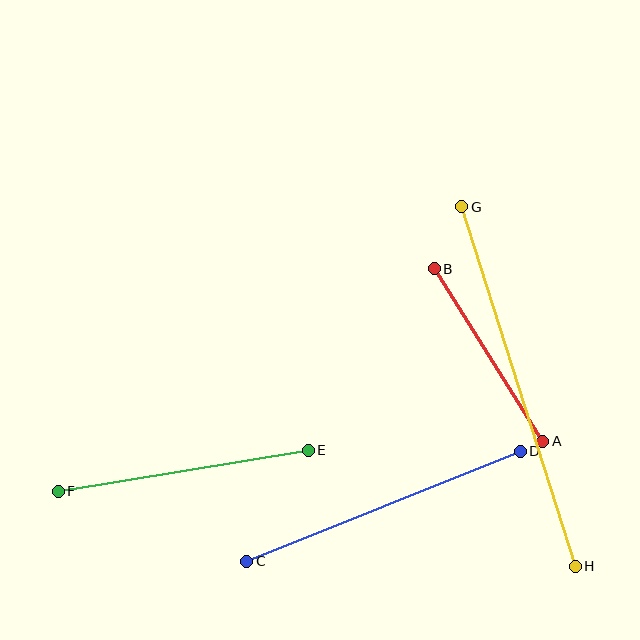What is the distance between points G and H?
The distance is approximately 377 pixels.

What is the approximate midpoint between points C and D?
The midpoint is at approximately (384, 506) pixels.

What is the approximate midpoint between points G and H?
The midpoint is at approximately (518, 386) pixels.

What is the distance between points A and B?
The distance is approximately 204 pixels.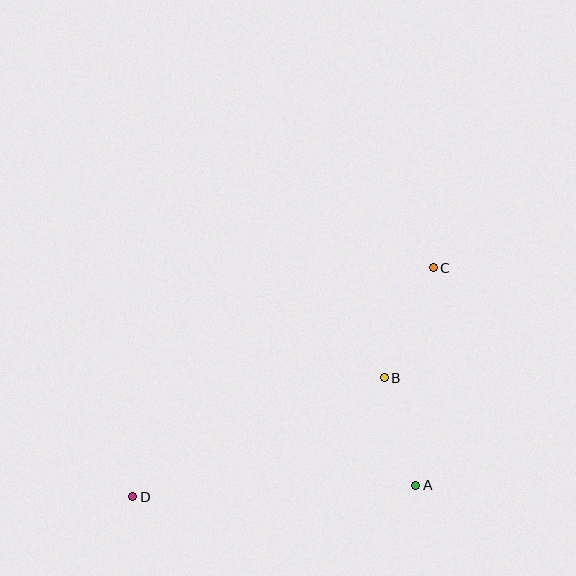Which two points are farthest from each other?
Points C and D are farthest from each other.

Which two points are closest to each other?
Points A and B are closest to each other.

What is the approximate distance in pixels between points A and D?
The distance between A and D is approximately 283 pixels.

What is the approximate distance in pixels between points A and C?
The distance between A and C is approximately 218 pixels.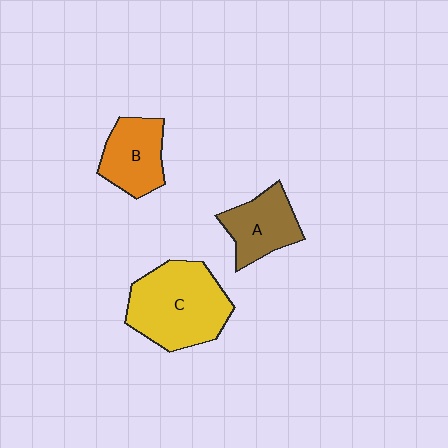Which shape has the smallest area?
Shape A (brown).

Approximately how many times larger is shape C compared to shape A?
Approximately 1.8 times.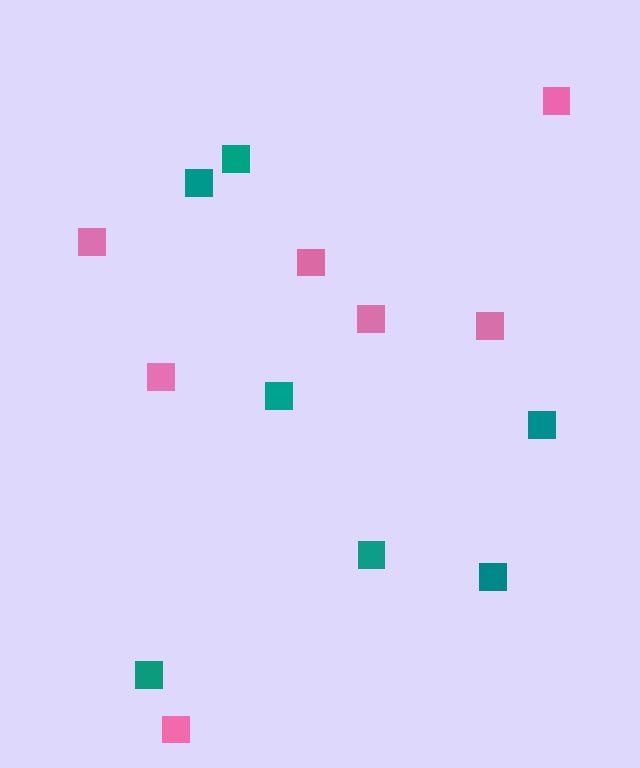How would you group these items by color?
There are 2 groups: one group of teal squares (7) and one group of pink squares (7).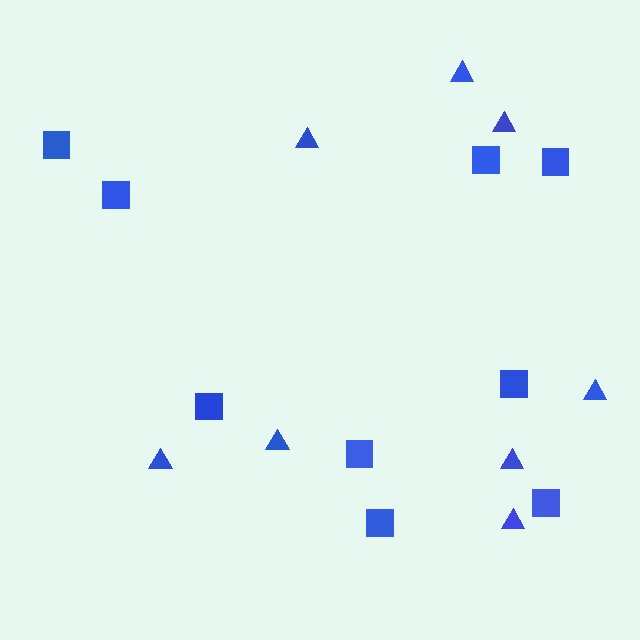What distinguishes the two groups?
There are 2 groups: one group of triangles (8) and one group of squares (9).